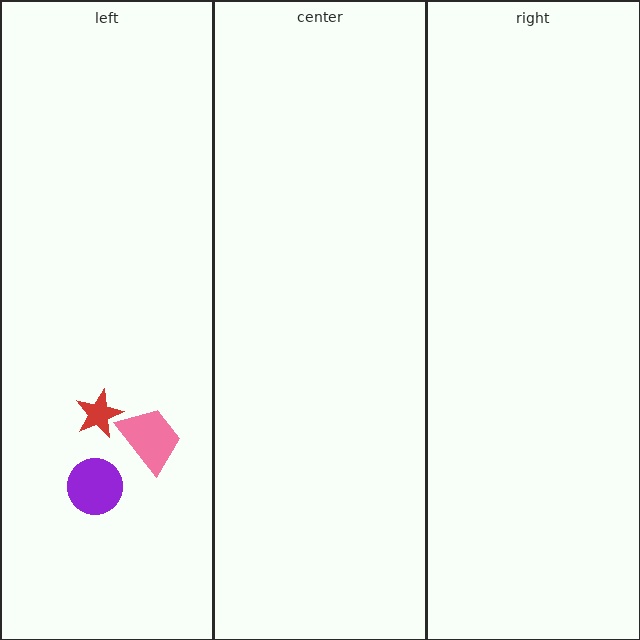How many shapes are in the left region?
3.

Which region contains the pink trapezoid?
The left region.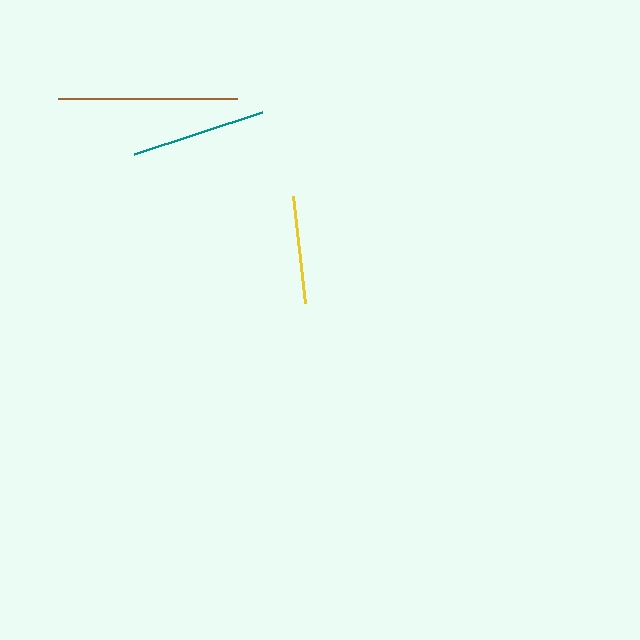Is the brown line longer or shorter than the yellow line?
The brown line is longer than the yellow line.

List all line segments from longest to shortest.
From longest to shortest: brown, teal, yellow.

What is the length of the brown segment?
The brown segment is approximately 180 pixels long.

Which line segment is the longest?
The brown line is the longest at approximately 180 pixels.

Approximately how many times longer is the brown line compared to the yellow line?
The brown line is approximately 1.7 times the length of the yellow line.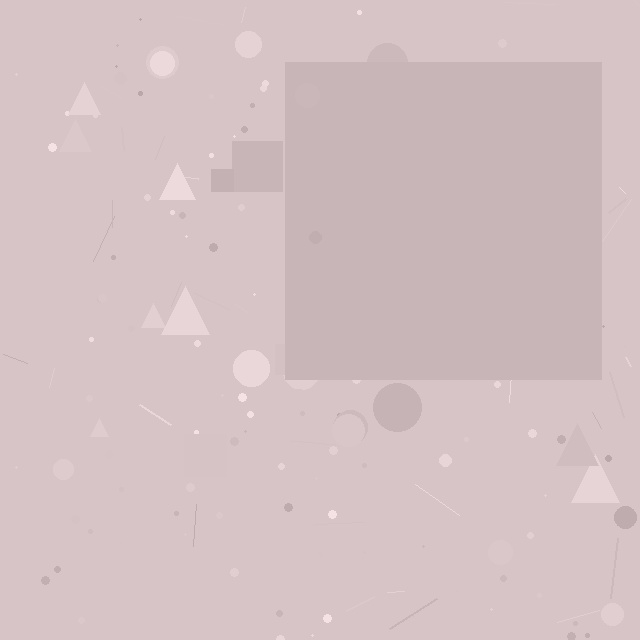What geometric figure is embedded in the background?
A square is embedded in the background.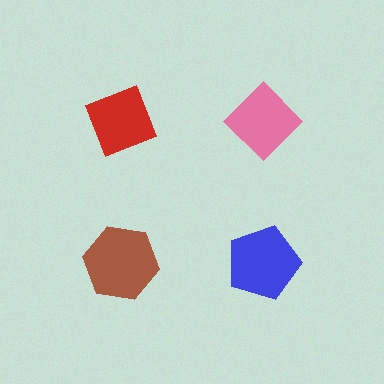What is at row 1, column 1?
A red diamond.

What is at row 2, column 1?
A brown hexagon.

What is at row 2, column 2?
A blue pentagon.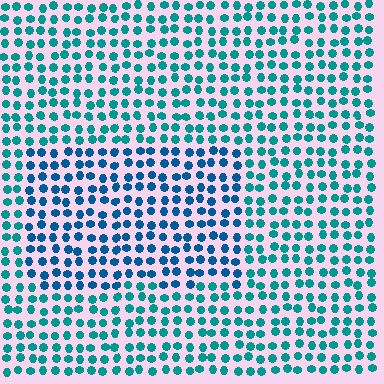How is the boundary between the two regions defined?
The boundary is defined purely by a slight shift in hue (about 28 degrees). Spacing, size, and orientation are identical on both sides.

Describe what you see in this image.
The image is filled with small teal elements in a uniform arrangement. A rectangle-shaped region is visible where the elements are tinted to a slightly different hue, forming a subtle color boundary.